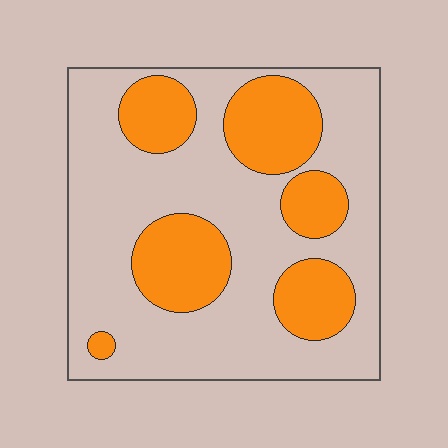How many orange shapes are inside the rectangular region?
6.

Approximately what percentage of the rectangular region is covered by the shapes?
Approximately 30%.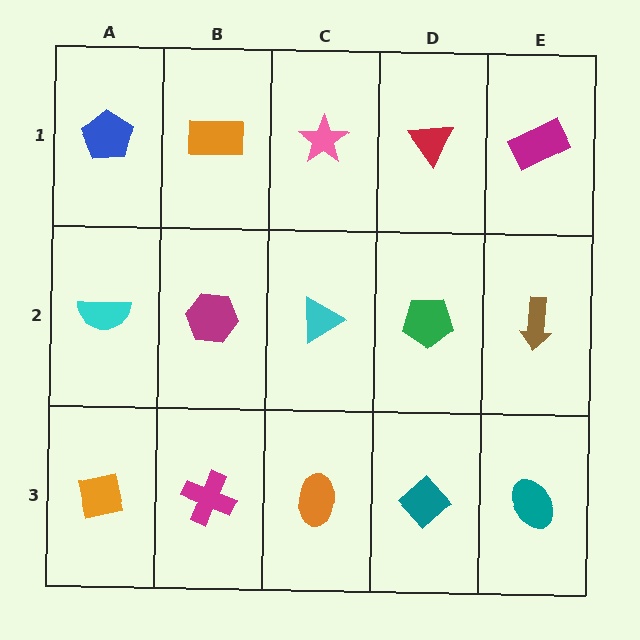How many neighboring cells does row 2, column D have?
4.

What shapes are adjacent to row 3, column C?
A cyan triangle (row 2, column C), a magenta cross (row 3, column B), a teal diamond (row 3, column D).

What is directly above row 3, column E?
A brown arrow.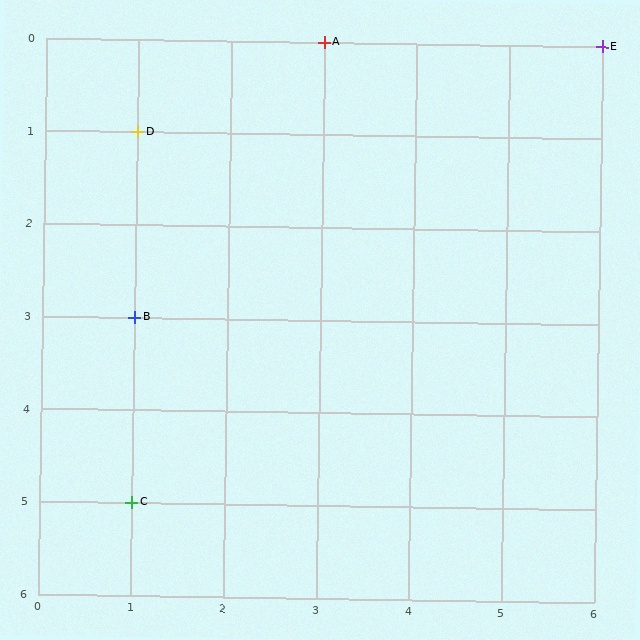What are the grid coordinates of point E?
Point E is at grid coordinates (6, 0).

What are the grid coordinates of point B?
Point B is at grid coordinates (1, 3).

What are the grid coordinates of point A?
Point A is at grid coordinates (3, 0).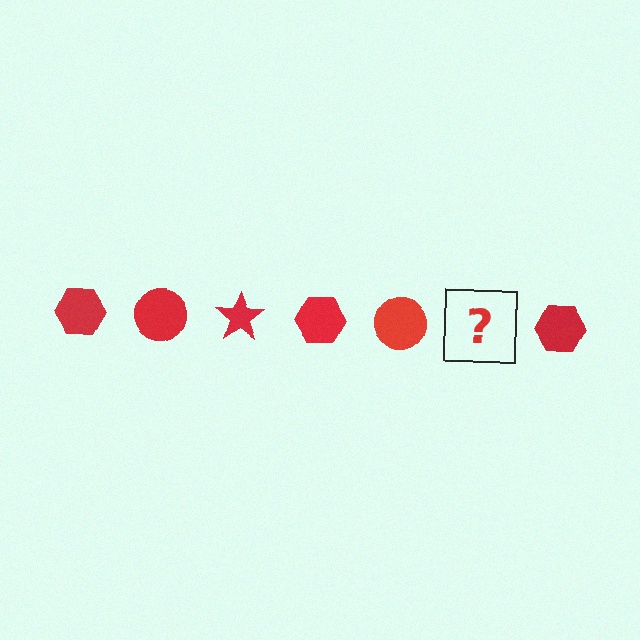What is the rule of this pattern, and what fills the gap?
The rule is that the pattern cycles through hexagon, circle, star shapes in red. The gap should be filled with a red star.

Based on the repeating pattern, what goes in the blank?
The blank should be a red star.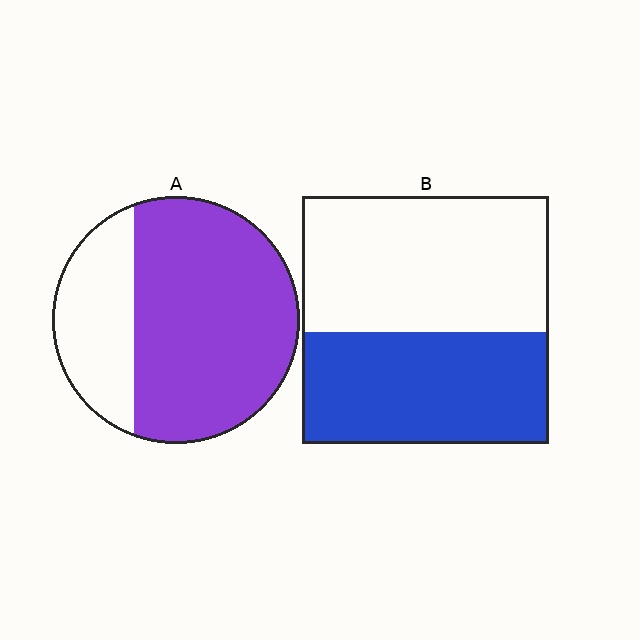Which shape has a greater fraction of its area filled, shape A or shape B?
Shape A.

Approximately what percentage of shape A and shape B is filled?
A is approximately 70% and B is approximately 45%.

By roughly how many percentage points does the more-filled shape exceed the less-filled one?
By roughly 25 percentage points (A over B).